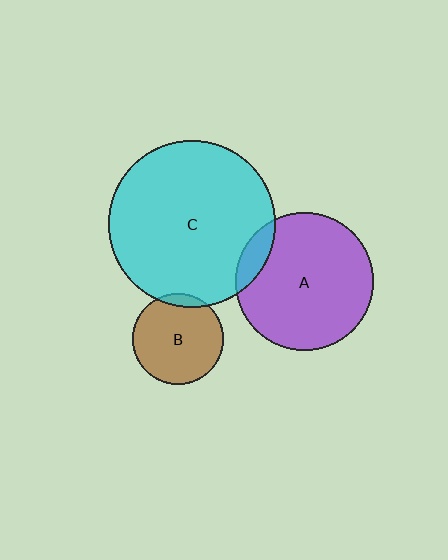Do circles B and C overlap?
Yes.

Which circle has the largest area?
Circle C (cyan).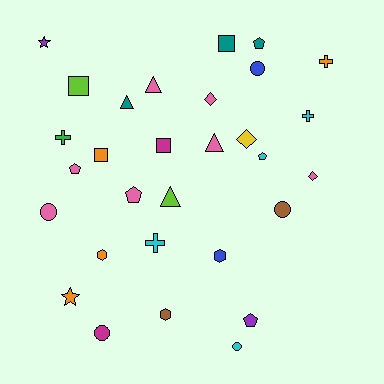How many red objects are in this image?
There are no red objects.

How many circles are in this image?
There are 5 circles.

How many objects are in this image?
There are 30 objects.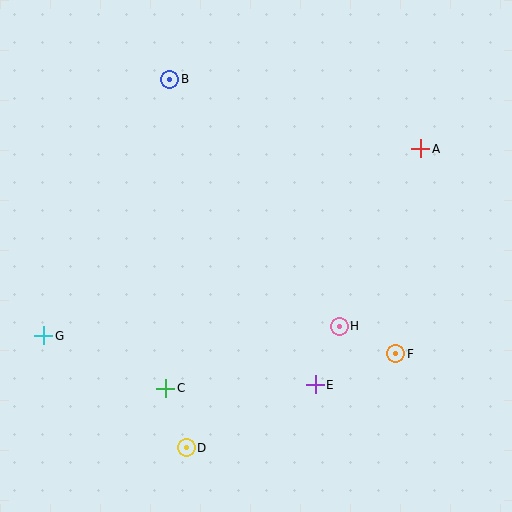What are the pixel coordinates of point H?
Point H is at (339, 326).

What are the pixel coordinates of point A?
Point A is at (421, 149).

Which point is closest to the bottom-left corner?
Point G is closest to the bottom-left corner.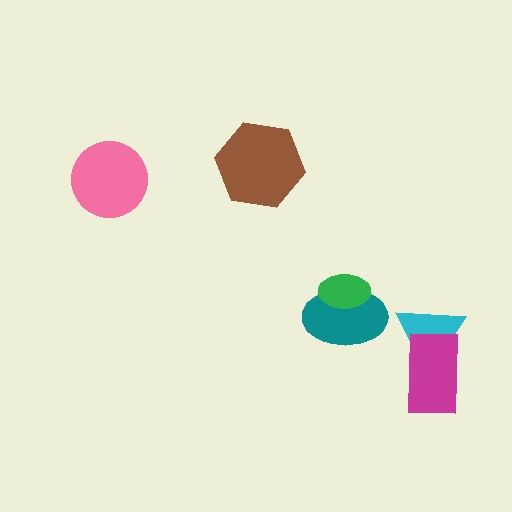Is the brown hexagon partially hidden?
No, no other shape covers it.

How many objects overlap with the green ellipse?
1 object overlaps with the green ellipse.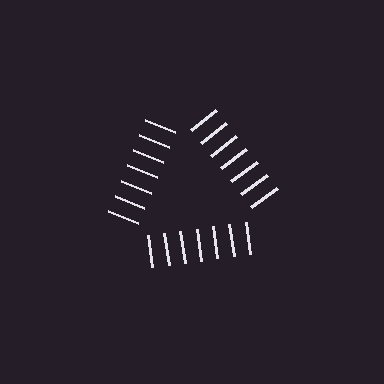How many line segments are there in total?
21 — 7 along each of the 3 edges.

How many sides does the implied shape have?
3 sides — the line-ends trace a triangle.